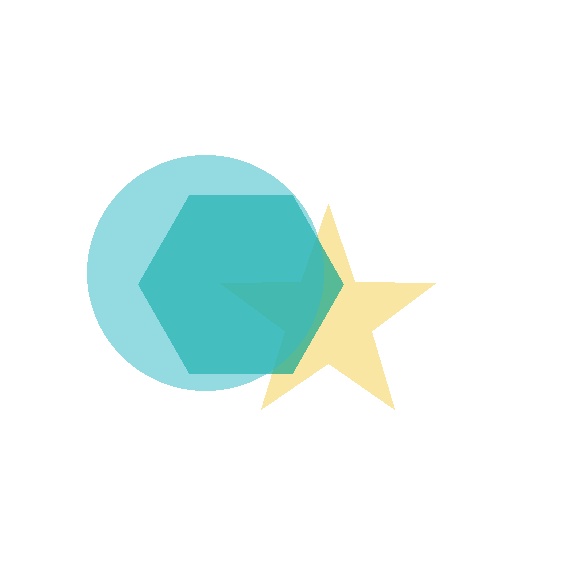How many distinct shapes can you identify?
There are 3 distinct shapes: a yellow star, a teal hexagon, a cyan circle.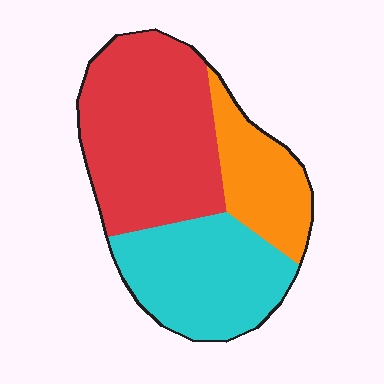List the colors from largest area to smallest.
From largest to smallest: red, cyan, orange.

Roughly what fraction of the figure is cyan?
Cyan covers 33% of the figure.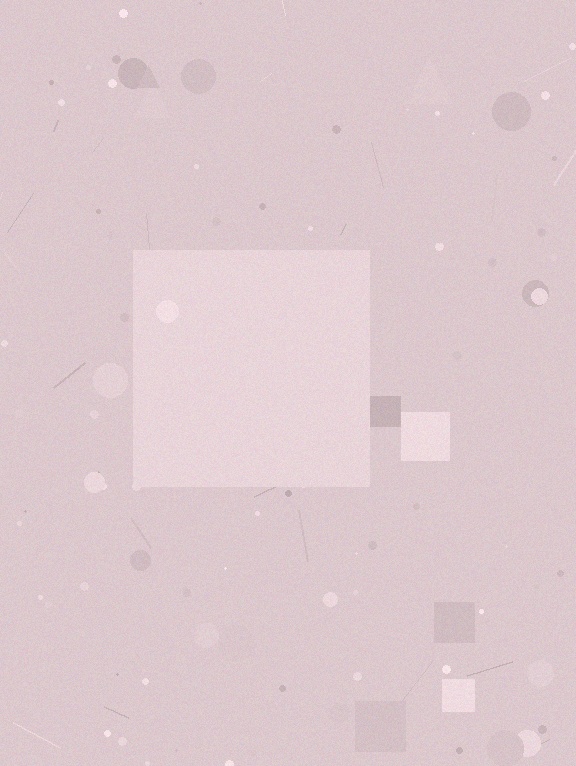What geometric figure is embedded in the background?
A square is embedded in the background.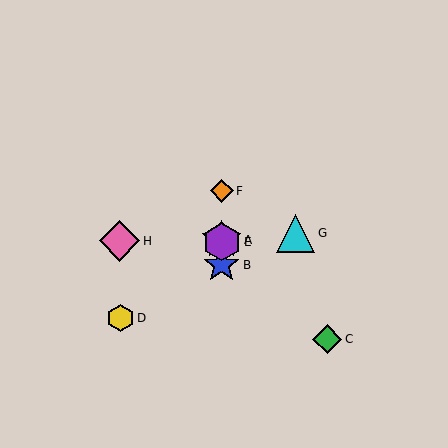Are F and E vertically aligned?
Yes, both are at x≈222.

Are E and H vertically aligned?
No, E is at x≈222 and H is at x≈119.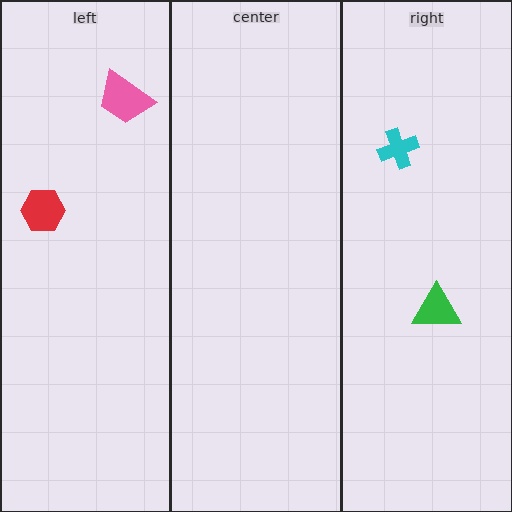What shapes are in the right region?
The cyan cross, the green triangle.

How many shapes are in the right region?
2.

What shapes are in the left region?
The pink trapezoid, the red hexagon.